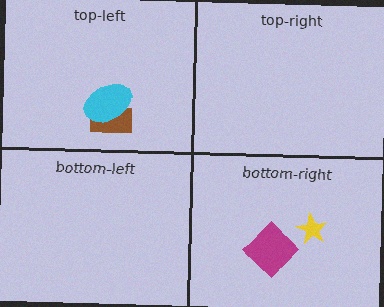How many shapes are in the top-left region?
2.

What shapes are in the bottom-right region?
The magenta diamond, the yellow star.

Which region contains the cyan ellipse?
The top-left region.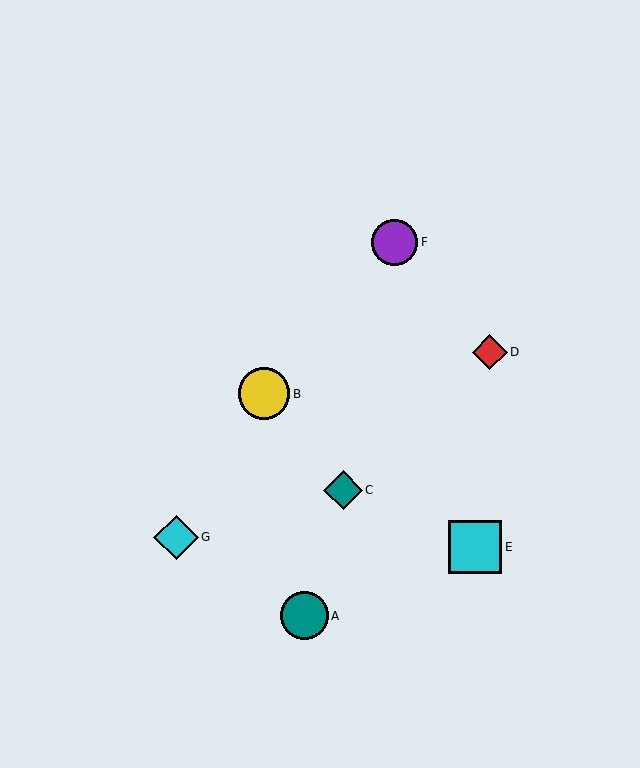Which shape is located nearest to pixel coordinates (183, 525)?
The cyan diamond (labeled G) at (176, 537) is nearest to that location.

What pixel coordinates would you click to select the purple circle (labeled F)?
Click at (395, 242) to select the purple circle F.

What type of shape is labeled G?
Shape G is a cyan diamond.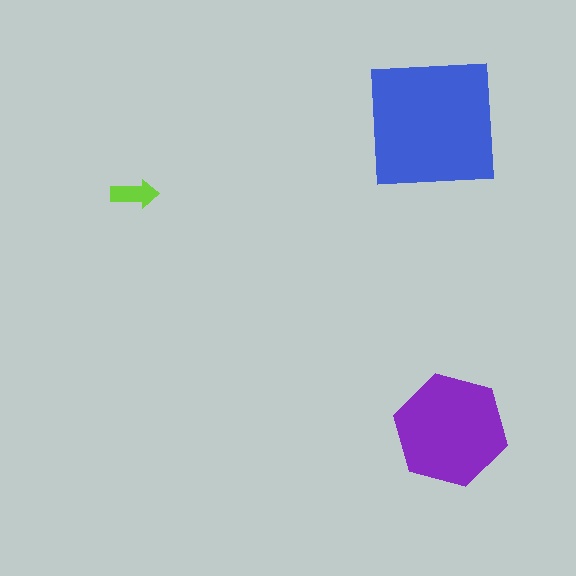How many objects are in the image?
There are 3 objects in the image.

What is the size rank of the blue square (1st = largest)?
1st.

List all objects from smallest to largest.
The lime arrow, the purple hexagon, the blue square.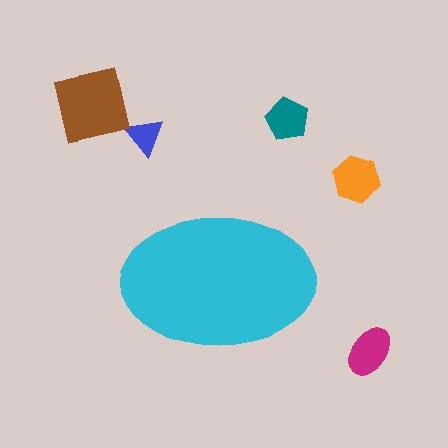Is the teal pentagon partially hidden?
No, the teal pentagon is fully visible.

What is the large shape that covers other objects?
A cyan ellipse.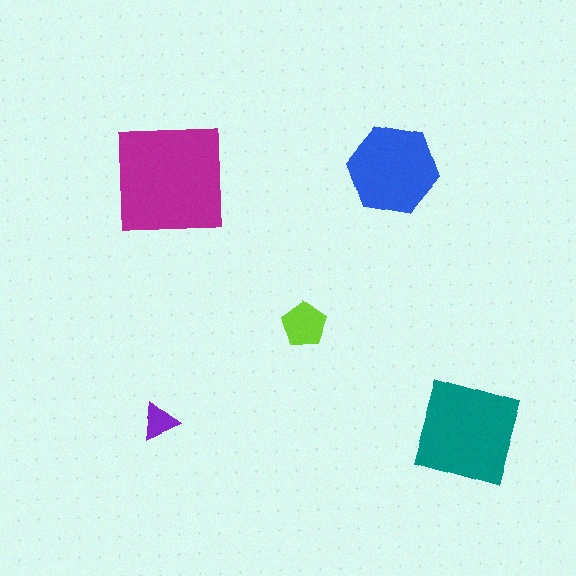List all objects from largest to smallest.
The magenta square, the teal diamond, the blue hexagon, the lime pentagon, the purple triangle.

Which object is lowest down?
The teal diamond is bottommost.